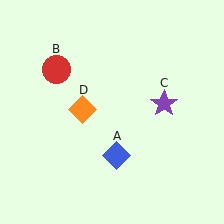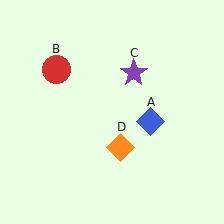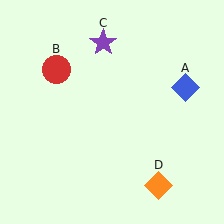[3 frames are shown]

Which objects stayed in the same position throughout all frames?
Red circle (object B) remained stationary.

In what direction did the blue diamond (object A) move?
The blue diamond (object A) moved up and to the right.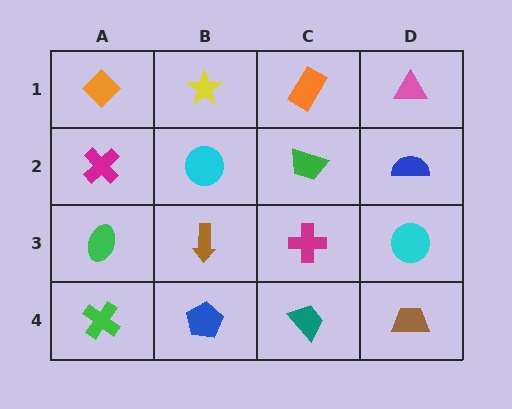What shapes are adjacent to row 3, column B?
A cyan circle (row 2, column B), a blue pentagon (row 4, column B), a green ellipse (row 3, column A), a magenta cross (row 3, column C).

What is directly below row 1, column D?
A blue semicircle.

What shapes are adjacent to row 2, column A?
An orange diamond (row 1, column A), a green ellipse (row 3, column A), a cyan circle (row 2, column B).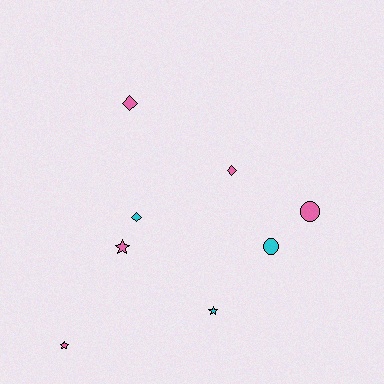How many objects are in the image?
There are 8 objects.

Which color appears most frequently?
Pink, with 5 objects.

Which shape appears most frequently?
Star, with 3 objects.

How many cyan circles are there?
There is 1 cyan circle.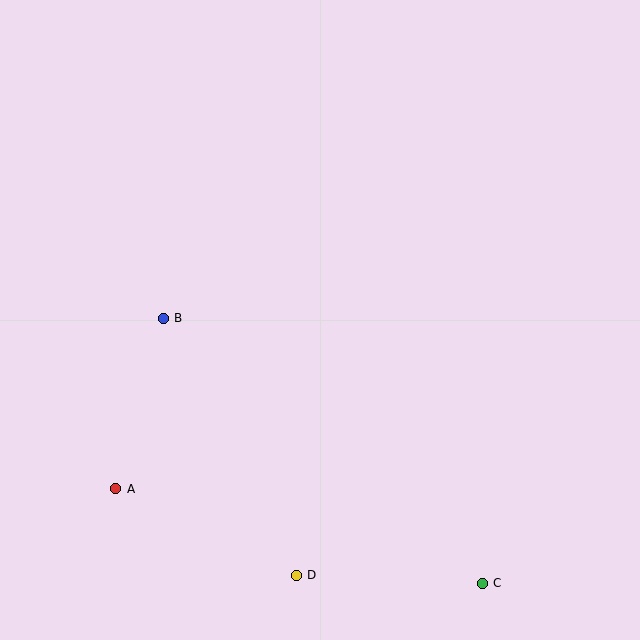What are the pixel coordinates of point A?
Point A is at (116, 489).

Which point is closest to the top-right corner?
Point B is closest to the top-right corner.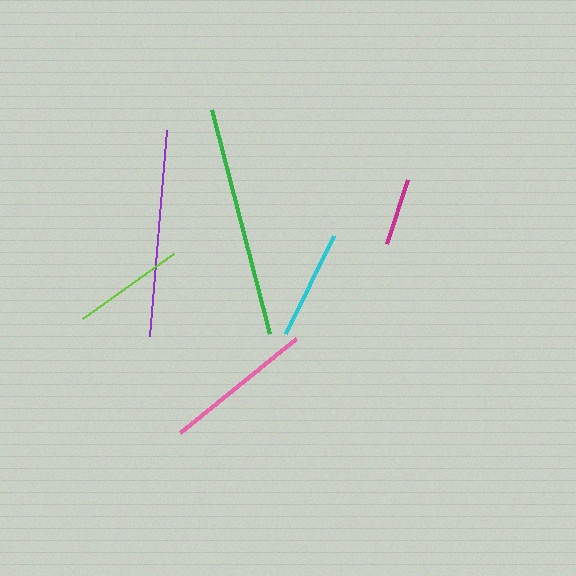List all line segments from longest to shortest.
From longest to shortest: green, purple, pink, lime, cyan, magenta.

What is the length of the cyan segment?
The cyan segment is approximately 109 pixels long.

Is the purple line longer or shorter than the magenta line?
The purple line is longer than the magenta line.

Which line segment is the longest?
The green line is the longest at approximately 232 pixels.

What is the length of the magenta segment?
The magenta segment is approximately 68 pixels long.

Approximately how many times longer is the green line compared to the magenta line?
The green line is approximately 3.4 times the length of the magenta line.